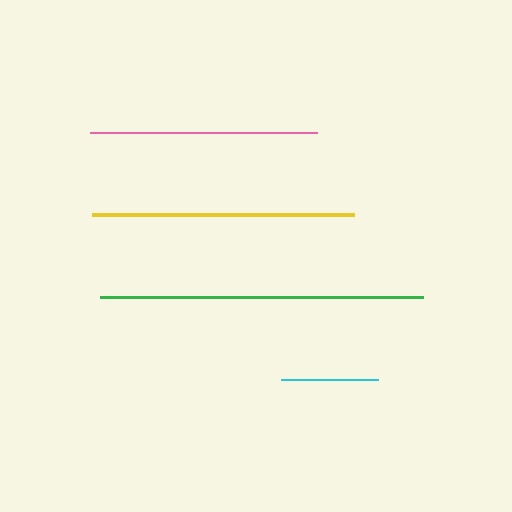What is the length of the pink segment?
The pink segment is approximately 227 pixels long.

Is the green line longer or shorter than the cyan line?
The green line is longer than the cyan line.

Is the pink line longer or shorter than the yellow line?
The yellow line is longer than the pink line.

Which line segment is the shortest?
The cyan line is the shortest at approximately 97 pixels.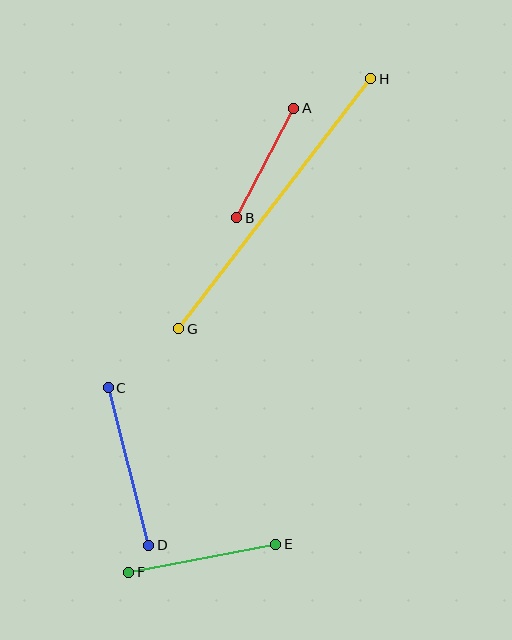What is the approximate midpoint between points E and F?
The midpoint is at approximately (202, 558) pixels.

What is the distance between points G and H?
The distance is approximately 315 pixels.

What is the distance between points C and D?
The distance is approximately 163 pixels.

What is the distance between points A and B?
The distance is approximately 124 pixels.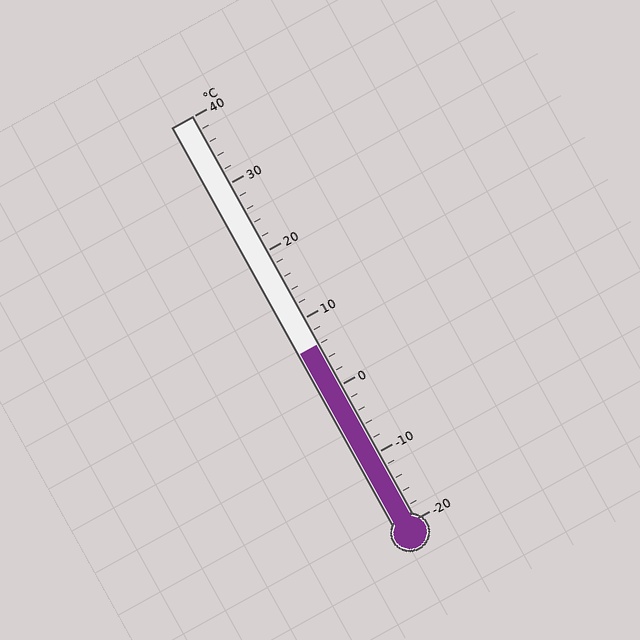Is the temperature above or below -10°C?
The temperature is above -10°C.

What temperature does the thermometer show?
The thermometer shows approximately 6°C.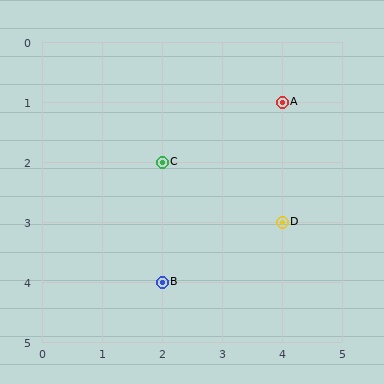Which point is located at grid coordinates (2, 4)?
Point B is at (2, 4).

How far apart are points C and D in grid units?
Points C and D are 2 columns and 1 row apart (about 2.2 grid units diagonally).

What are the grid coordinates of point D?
Point D is at grid coordinates (4, 3).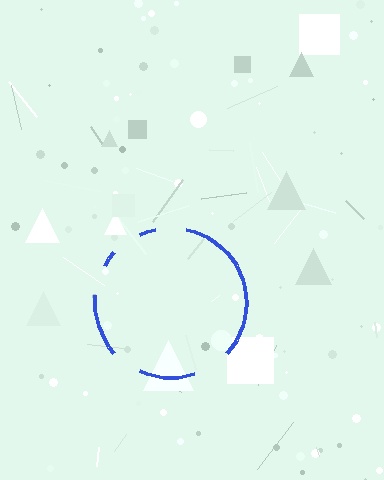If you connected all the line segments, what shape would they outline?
They would outline a circle.